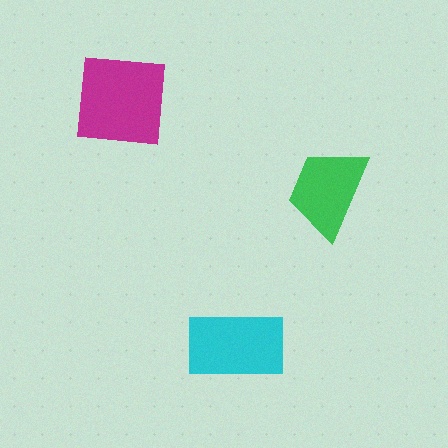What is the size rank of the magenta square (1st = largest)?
1st.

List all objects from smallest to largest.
The green trapezoid, the cyan rectangle, the magenta square.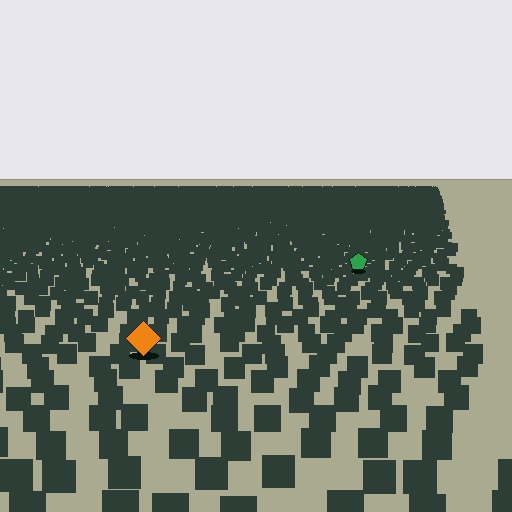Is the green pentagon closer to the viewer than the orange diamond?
No. The orange diamond is closer — you can tell from the texture gradient: the ground texture is coarser near it.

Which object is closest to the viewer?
The orange diamond is closest. The texture marks near it are larger and more spread out.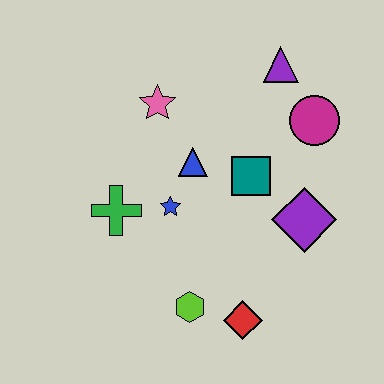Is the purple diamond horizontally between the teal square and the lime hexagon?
No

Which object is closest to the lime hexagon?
The red diamond is closest to the lime hexagon.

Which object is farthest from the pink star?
The red diamond is farthest from the pink star.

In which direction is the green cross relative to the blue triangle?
The green cross is to the left of the blue triangle.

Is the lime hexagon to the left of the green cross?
No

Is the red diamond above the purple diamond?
No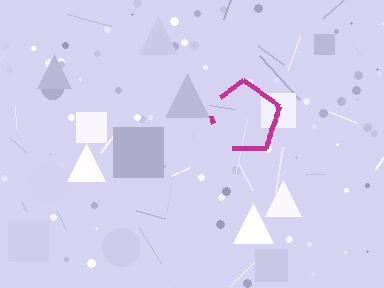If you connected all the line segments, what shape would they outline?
They would outline a pentagon.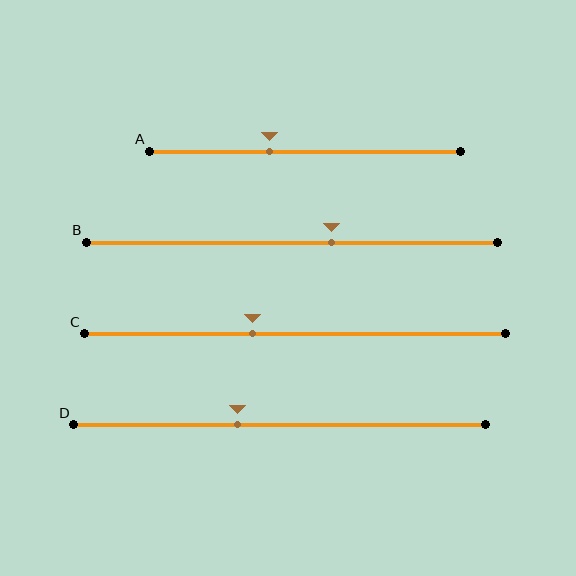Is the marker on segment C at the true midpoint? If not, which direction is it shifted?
No, the marker on segment C is shifted to the left by about 10% of the segment length.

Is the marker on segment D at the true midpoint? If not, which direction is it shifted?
No, the marker on segment D is shifted to the left by about 10% of the segment length.